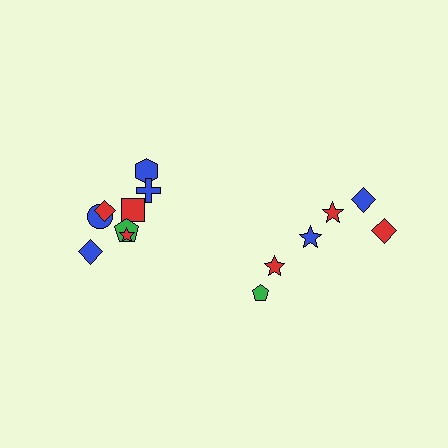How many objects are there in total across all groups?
There are 14 objects.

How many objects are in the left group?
There are 8 objects.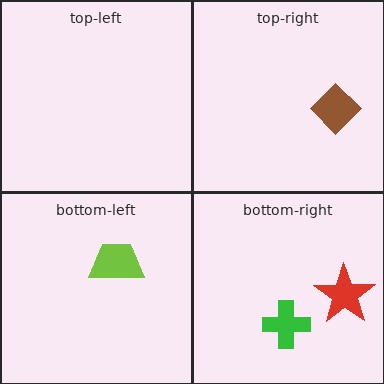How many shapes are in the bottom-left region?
1.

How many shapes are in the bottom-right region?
2.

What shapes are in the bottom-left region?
The lime trapezoid.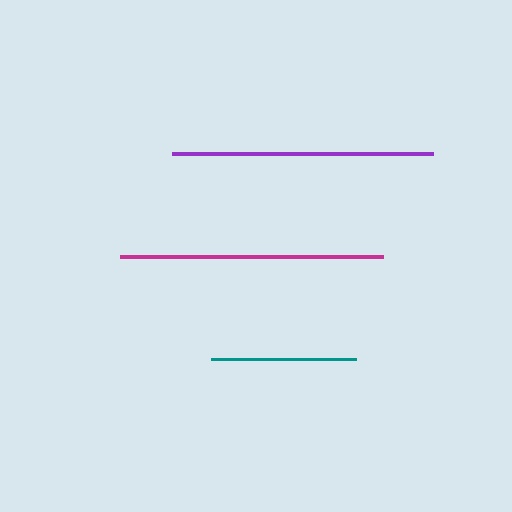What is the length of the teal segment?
The teal segment is approximately 144 pixels long.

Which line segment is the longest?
The magenta line is the longest at approximately 263 pixels.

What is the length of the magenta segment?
The magenta segment is approximately 263 pixels long.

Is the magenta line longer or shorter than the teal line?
The magenta line is longer than the teal line.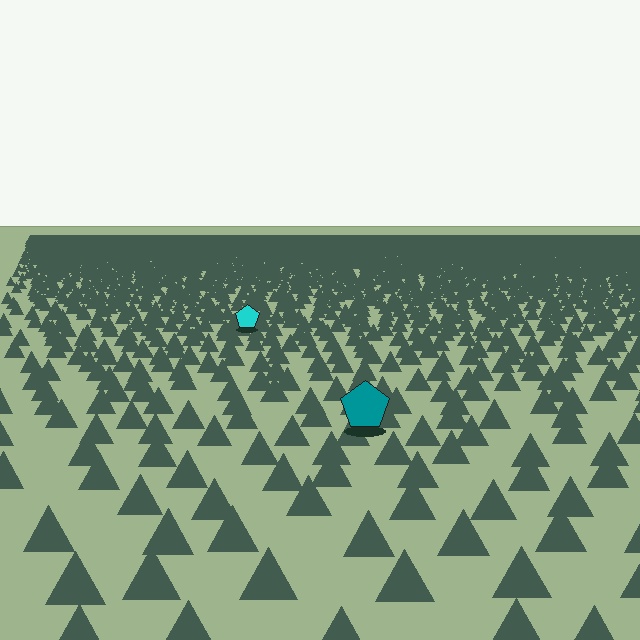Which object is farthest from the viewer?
The cyan pentagon is farthest from the viewer. It appears smaller and the ground texture around it is denser.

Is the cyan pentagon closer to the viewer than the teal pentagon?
No. The teal pentagon is closer — you can tell from the texture gradient: the ground texture is coarser near it.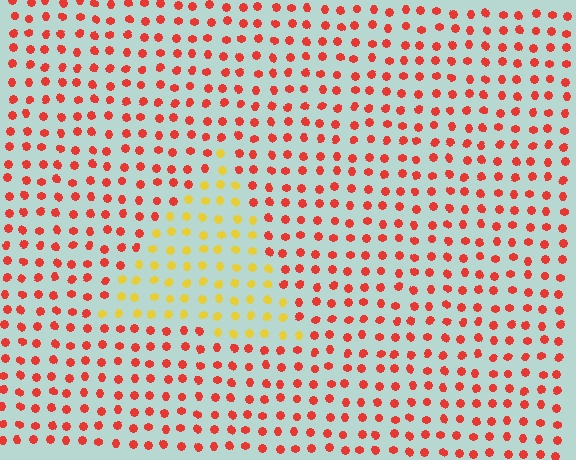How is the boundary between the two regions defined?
The boundary is defined purely by a slight shift in hue (about 50 degrees). Spacing, size, and orientation are identical on both sides.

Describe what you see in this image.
The image is filled with small red elements in a uniform arrangement. A triangle-shaped region is visible where the elements are tinted to a slightly different hue, forming a subtle color boundary.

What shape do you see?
I see a triangle.